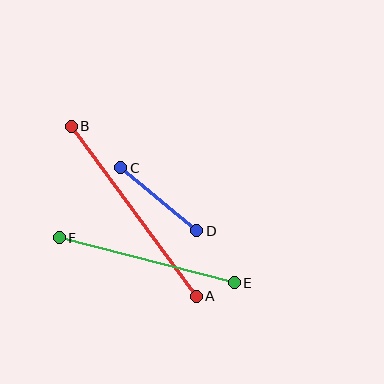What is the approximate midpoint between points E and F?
The midpoint is at approximately (147, 260) pixels.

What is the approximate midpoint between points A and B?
The midpoint is at approximately (134, 211) pixels.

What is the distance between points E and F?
The distance is approximately 181 pixels.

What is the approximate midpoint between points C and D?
The midpoint is at approximately (159, 199) pixels.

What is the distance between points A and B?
The distance is approximately 211 pixels.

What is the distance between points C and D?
The distance is approximately 99 pixels.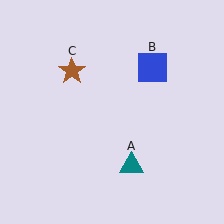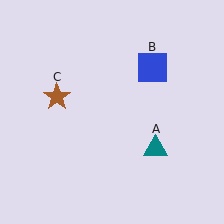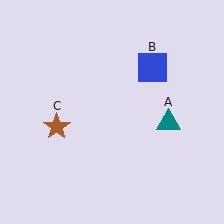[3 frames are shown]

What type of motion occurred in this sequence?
The teal triangle (object A), brown star (object C) rotated counterclockwise around the center of the scene.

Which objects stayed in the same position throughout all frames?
Blue square (object B) remained stationary.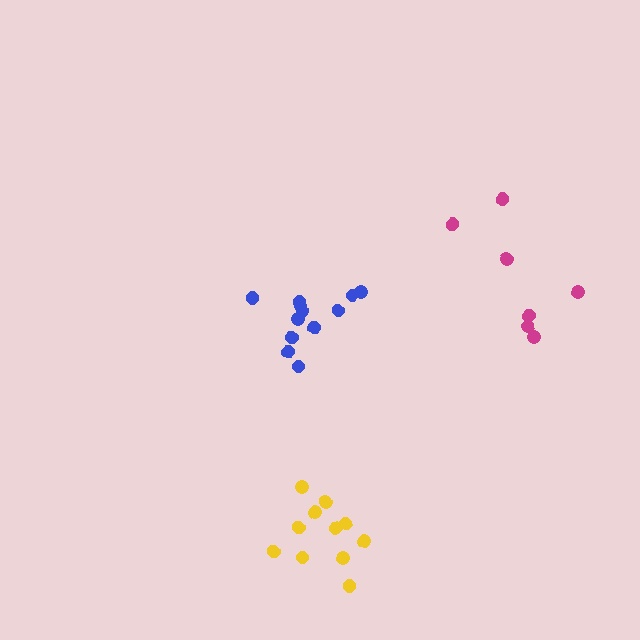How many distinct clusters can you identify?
There are 3 distinct clusters.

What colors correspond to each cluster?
The clusters are colored: magenta, yellow, blue.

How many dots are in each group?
Group 1: 7 dots, Group 2: 11 dots, Group 3: 12 dots (30 total).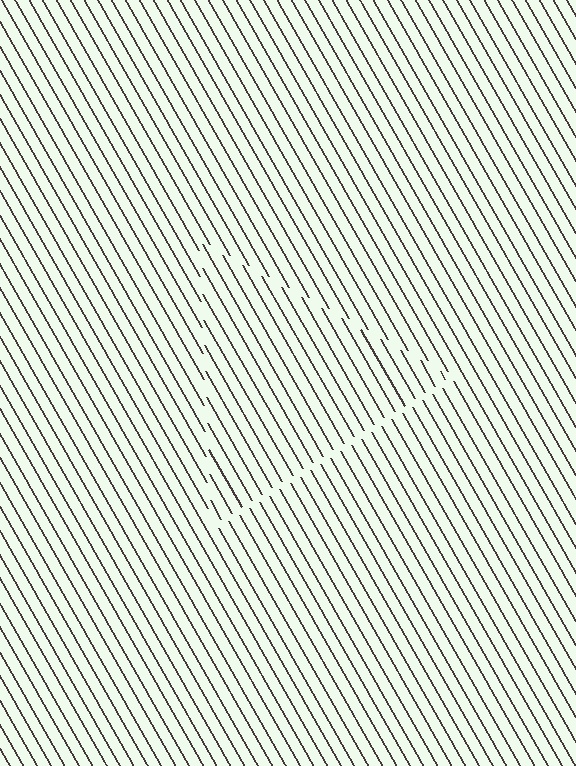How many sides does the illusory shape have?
3 sides — the line-ends trace a triangle.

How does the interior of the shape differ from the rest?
The interior of the shape contains the same grating, shifted by half a period — the contour is defined by the phase discontinuity where line-ends from the inner and outer gratings abut.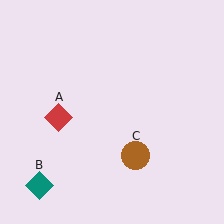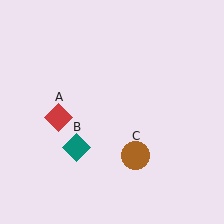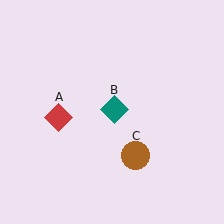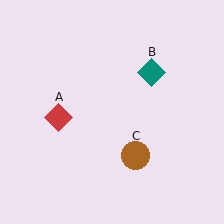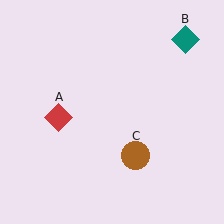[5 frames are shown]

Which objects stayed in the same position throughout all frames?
Red diamond (object A) and brown circle (object C) remained stationary.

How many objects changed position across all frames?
1 object changed position: teal diamond (object B).